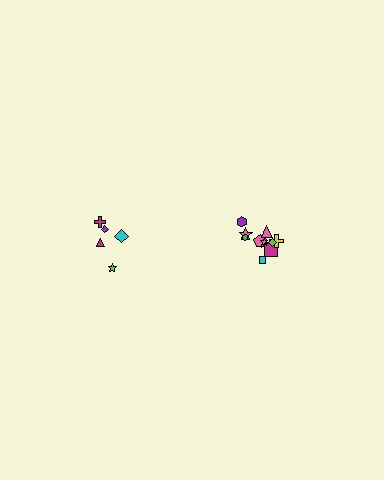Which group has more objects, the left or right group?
The right group.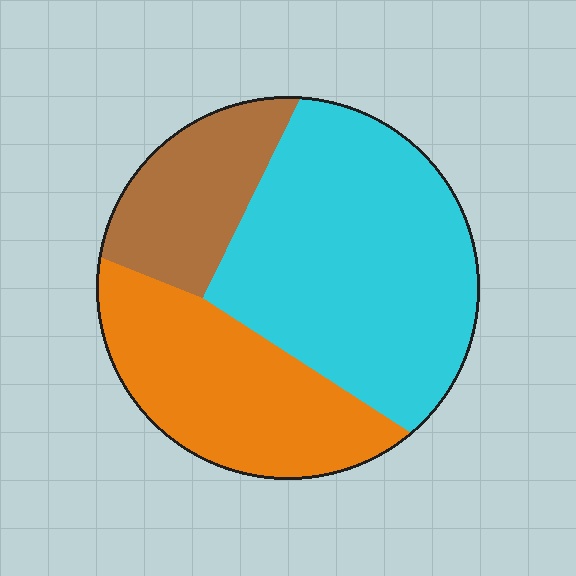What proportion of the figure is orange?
Orange covers roughly 30% of the figure.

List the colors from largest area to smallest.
From largest to smallest: cyan, orange, brown.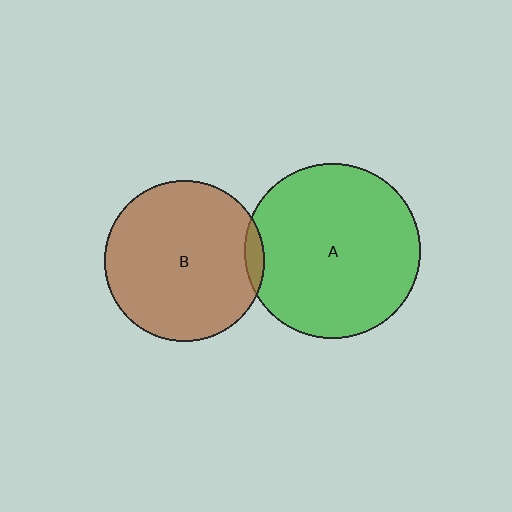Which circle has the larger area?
Circle A (green).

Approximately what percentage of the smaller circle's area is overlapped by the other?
Approximately 5%.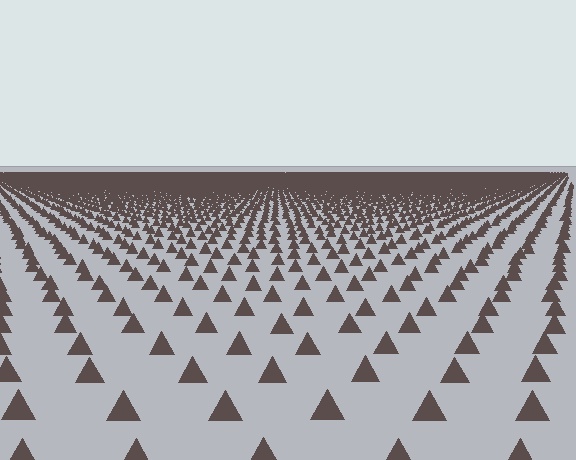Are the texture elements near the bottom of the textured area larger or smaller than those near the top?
Larger. Near the bottom, elements are closer to the viewer and appear at a bigger on-screen size.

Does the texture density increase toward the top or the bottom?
Density increases toward the top.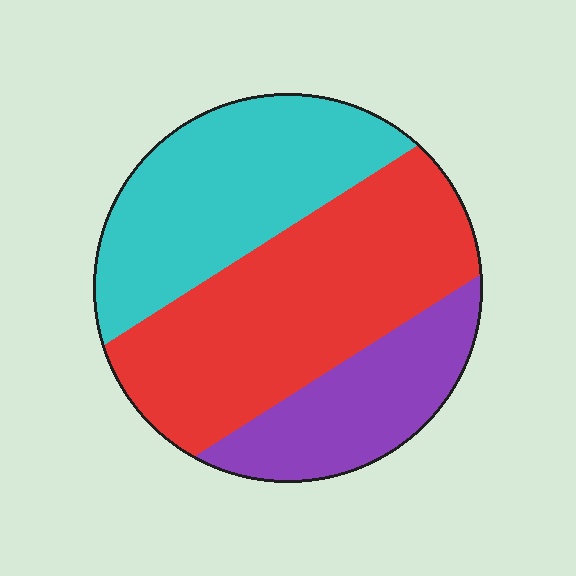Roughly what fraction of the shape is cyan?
Cyan covers roughly 35% of the shape.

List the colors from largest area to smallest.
From largest to smallest: red, cyan, purple.